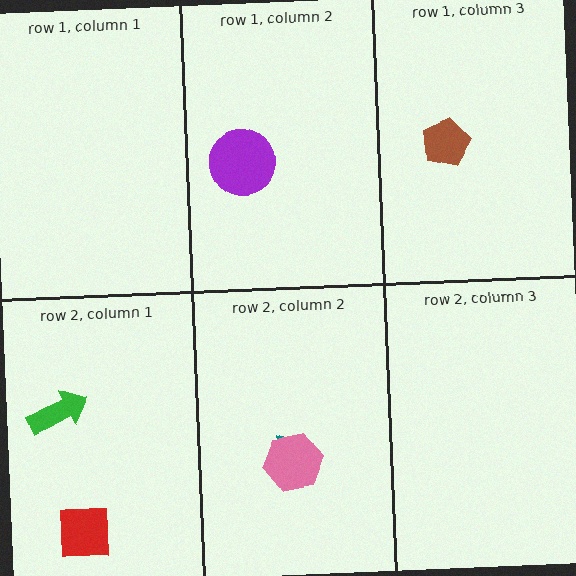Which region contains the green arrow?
The row 2, column 1 region.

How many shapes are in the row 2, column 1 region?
2.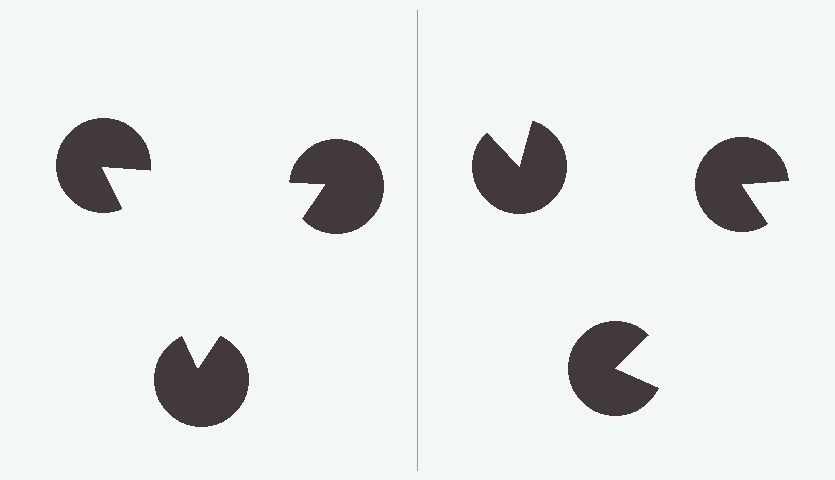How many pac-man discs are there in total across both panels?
6 — 3 on each side.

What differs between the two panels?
The pac-man discs are positioned identically on both sides; only the wedge orientations differ. On the left they align to a triangle; on the right they are misaligned.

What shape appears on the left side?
An illusory triangle.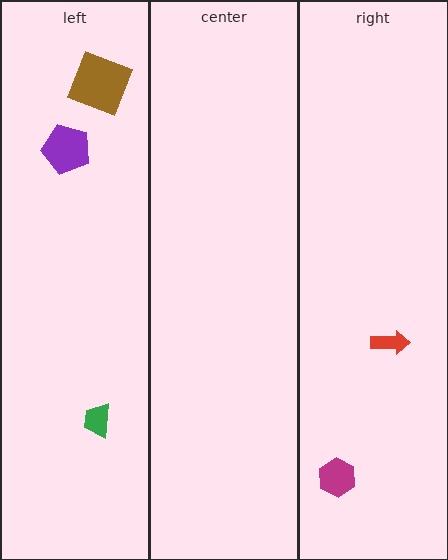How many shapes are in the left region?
3.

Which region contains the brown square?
The left region.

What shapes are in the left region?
The purple pentagon, the brown square, the green trapezoid.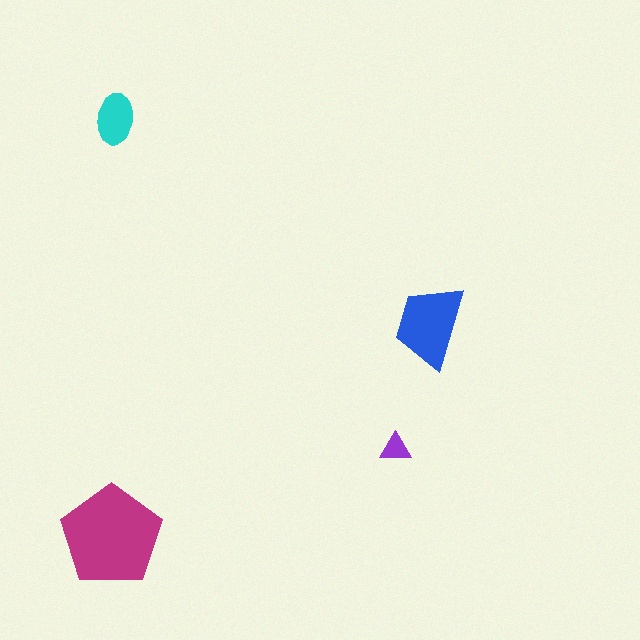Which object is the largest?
The magenta pentagon.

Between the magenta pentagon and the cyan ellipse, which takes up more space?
The magenta pentagon.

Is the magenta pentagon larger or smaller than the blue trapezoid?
Larger.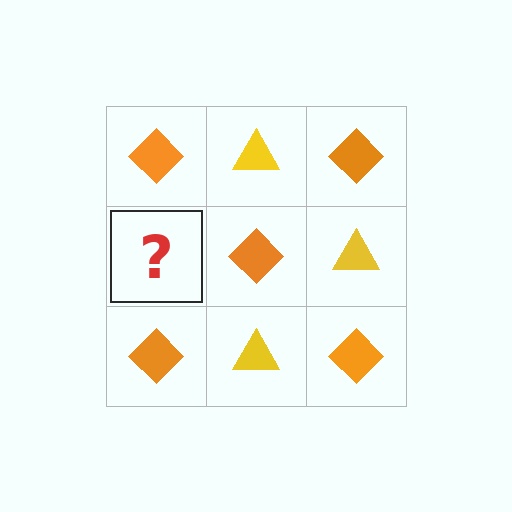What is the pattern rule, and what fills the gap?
The rule is that it alternates orange diamond and yellow triangle in a checkerboard pattern. The gap should be filled with a yellow triangle.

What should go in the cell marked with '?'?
The missing cell should contain a yellow triangle.